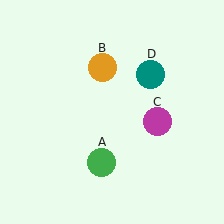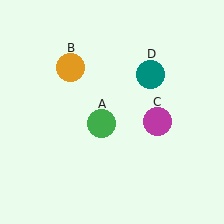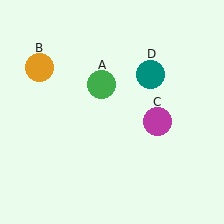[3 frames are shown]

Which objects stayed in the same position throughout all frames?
Magenta circle (object C) and teal circle (object D) remained stationary.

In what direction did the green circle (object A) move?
The green circle (object A) moved up.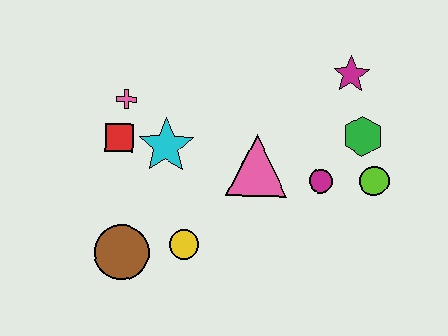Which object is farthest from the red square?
The lime circle is farthest from the red square.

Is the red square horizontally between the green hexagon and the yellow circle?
No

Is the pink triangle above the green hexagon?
No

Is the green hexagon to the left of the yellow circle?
No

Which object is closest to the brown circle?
The yellow circle is closest to the brown circle.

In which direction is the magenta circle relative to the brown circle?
The magenta circle is to the right of the brown circle.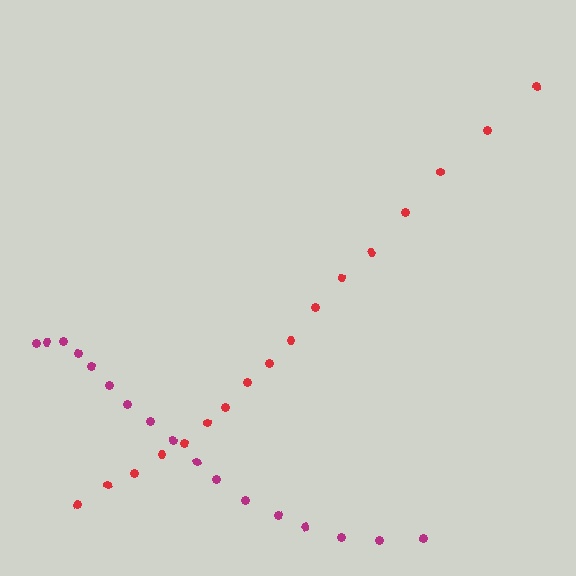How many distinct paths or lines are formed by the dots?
There are 2 distinct paths.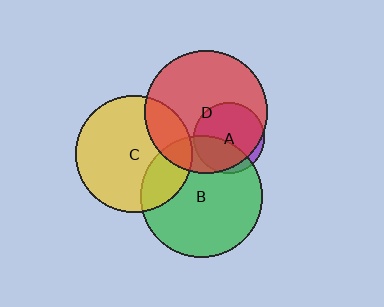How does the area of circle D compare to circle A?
Approximately 3.0 times.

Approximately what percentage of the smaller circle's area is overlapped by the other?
Approximately 20%.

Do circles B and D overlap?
Yes.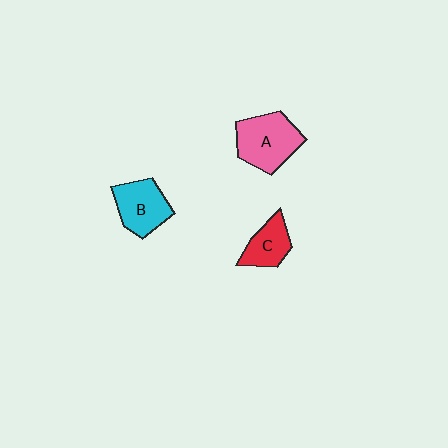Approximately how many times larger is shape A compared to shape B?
Approximately 1.2 times.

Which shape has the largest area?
Shape A (pink).